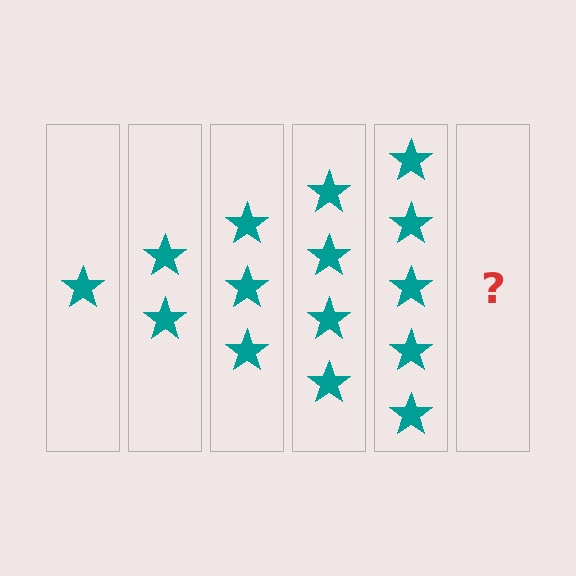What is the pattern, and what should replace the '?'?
The pattern is that each step adds one more star. The '?' should be 6 stars.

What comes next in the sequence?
The next element should be 6 stars.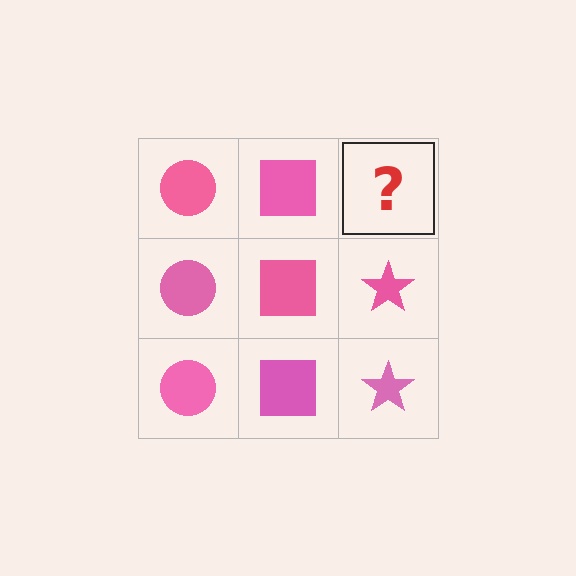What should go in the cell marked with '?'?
The missing cell should contain a pink star.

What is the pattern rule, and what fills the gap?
The rule is that each column has a consistent shape. The gap should be filled with a pink star.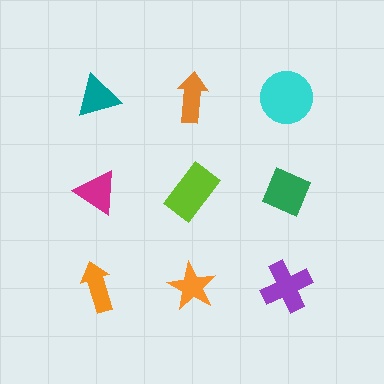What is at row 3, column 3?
A purple cross.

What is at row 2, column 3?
A green diamond.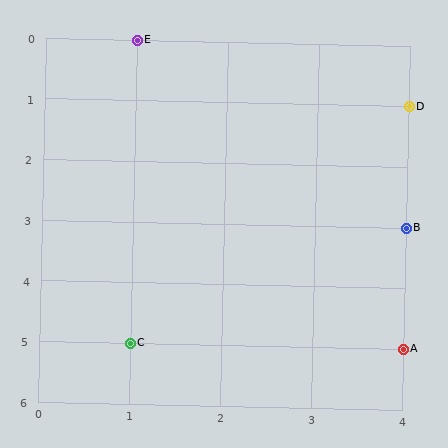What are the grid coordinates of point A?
Point A is at grid coordinates (4, 5).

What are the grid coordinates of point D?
Point D is at grid coordinates (4, 1).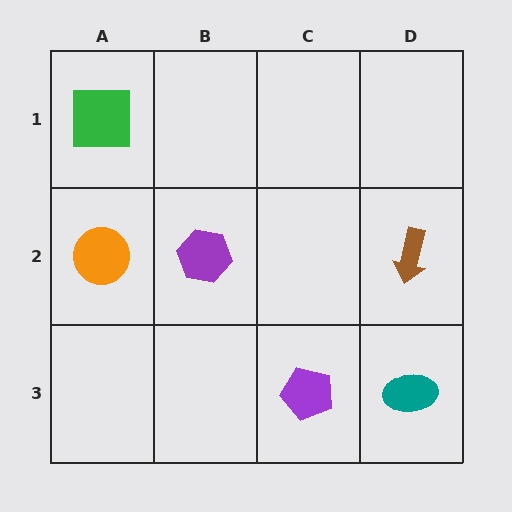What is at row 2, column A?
An orange circle.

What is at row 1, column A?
A green square.